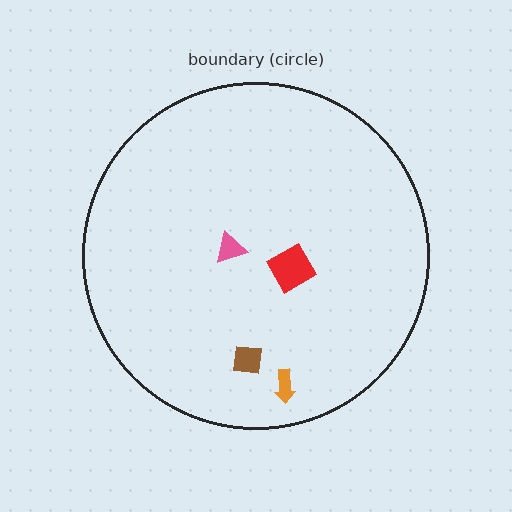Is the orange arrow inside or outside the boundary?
Inside.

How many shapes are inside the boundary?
4 inside, 0 outside.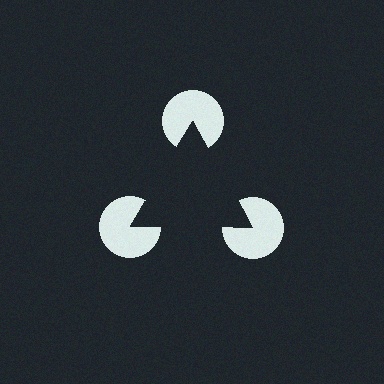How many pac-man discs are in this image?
There are 3 — one at each vertex of the illusory triangle.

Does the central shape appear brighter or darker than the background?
It typically appears slightly darker than the background, even though no actual brightness change is drawn.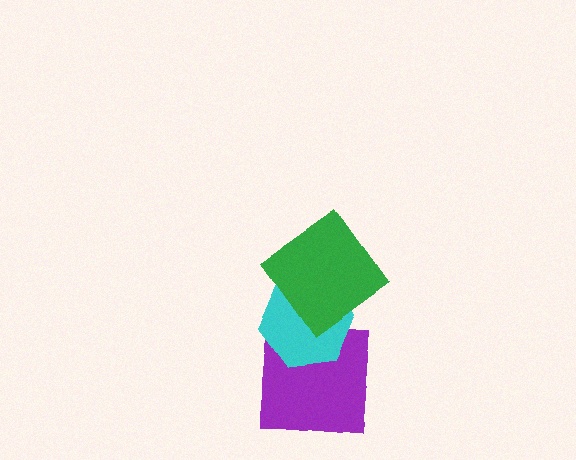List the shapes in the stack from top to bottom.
From top to bottom: the green diamond, the cyan hexagon, the purple square.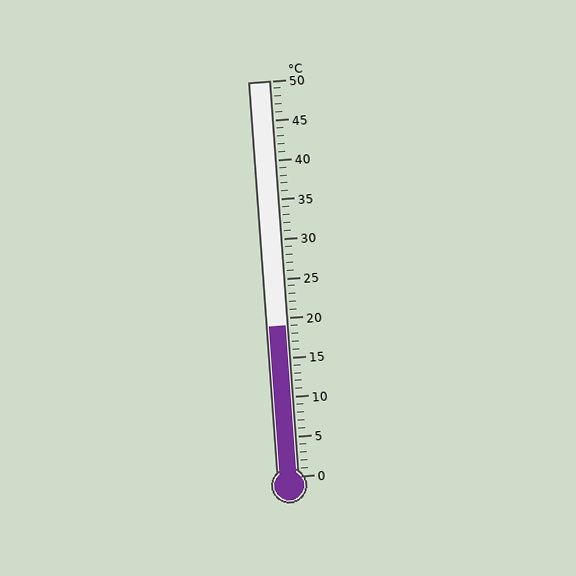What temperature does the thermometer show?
The thermometer shows approximately 19°C.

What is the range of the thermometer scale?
The thermometer scale ranges from 0°C to 50°C.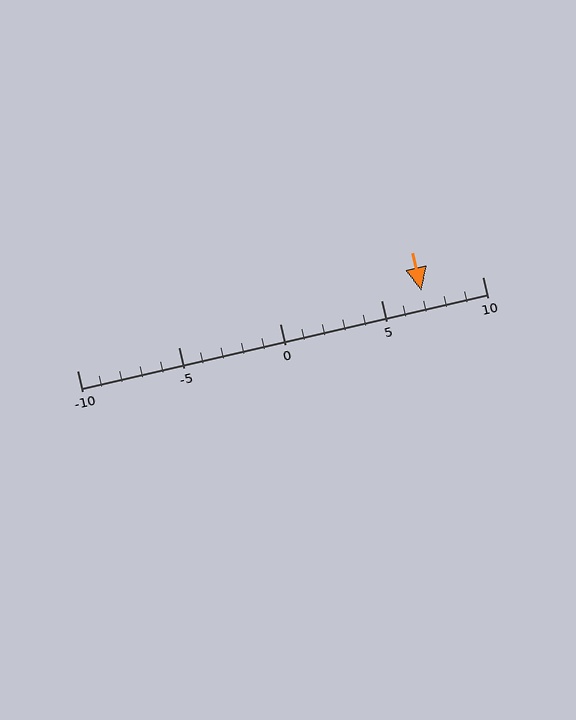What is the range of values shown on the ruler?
The ruler shows values from -10 to 10.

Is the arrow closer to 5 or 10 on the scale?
The arrow is closer to 5.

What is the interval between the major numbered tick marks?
The major tick marks are spaced 5 units apart.